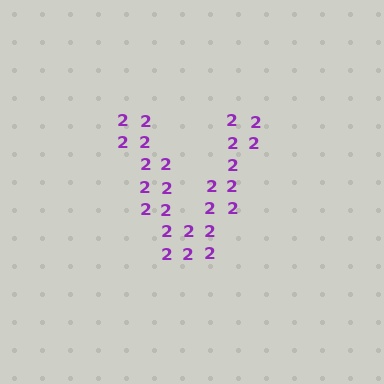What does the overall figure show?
The overall figure shows the letter V.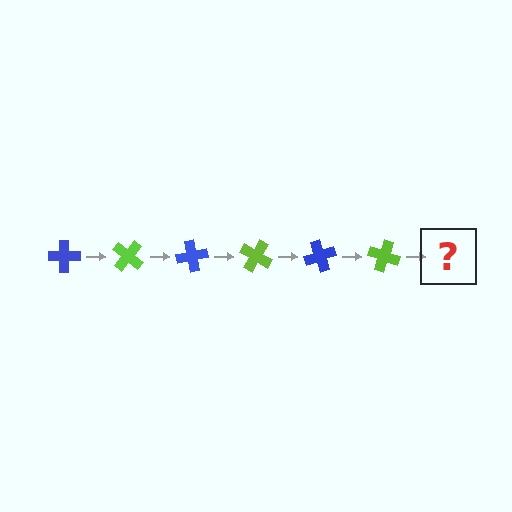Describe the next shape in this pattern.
It should be a blue cross, rotated 240 degrees from the start.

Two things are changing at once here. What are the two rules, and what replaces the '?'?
The two rules are that it rotates 40 degrees each step and the color cycles through blue and lime. The '?' should be a blue cross, rotated 240 degrees from the start.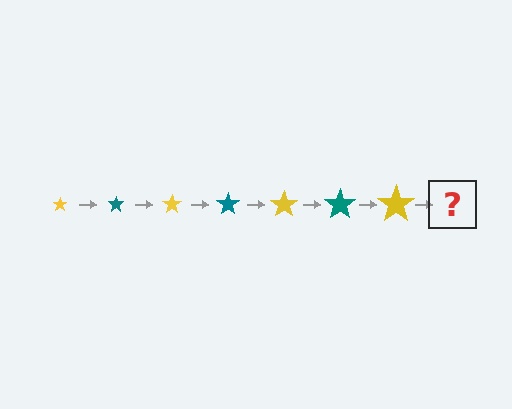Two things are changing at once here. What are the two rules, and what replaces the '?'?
The two rules are that the star grows larger each step and the color cycles through yellow and teal. The '?' should be a teal star, larger than the previous one.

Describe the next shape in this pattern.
It should be a teal star, larger than the previous one.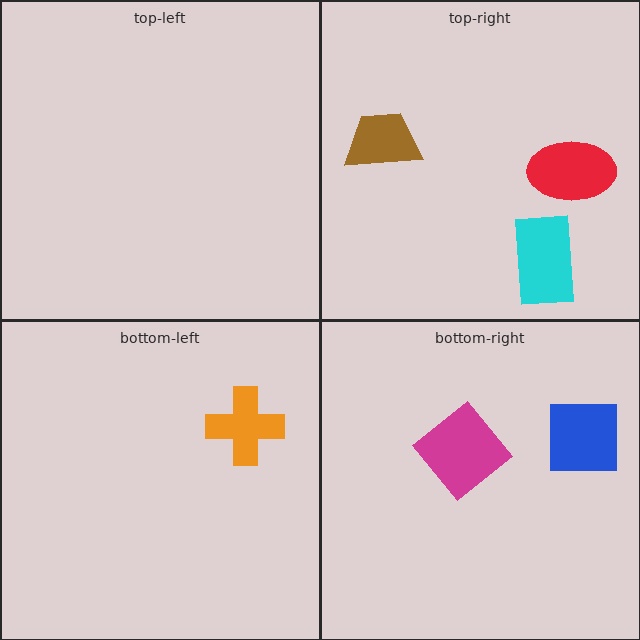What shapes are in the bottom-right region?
The magenta diamond, the blue square.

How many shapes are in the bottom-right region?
2.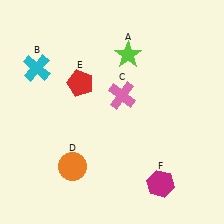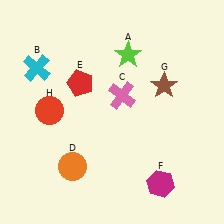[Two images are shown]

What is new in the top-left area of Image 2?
A red circle (H) was added in the top-left area of Image 2.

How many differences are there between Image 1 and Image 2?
There are 2 differences between the two images.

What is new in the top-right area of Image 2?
A brown star (G) was added in the top-right area of Image 2.